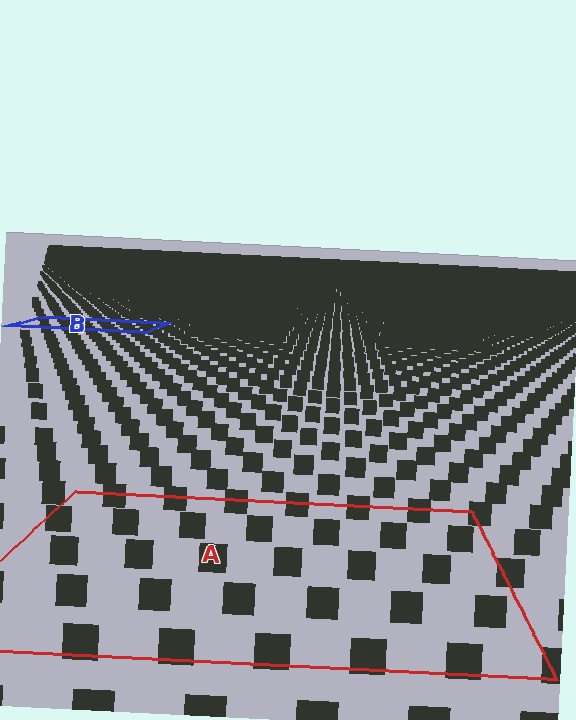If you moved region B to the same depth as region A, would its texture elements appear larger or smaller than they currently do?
They would appear larger. At a closer depth, the same texture elements are projected at a bigger on-screen size.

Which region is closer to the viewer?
Region A is closer. The texture elements there are larger and more spread out.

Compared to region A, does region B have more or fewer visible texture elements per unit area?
Region B has more texture elements per unit area — they are packed more densely because it is farther away.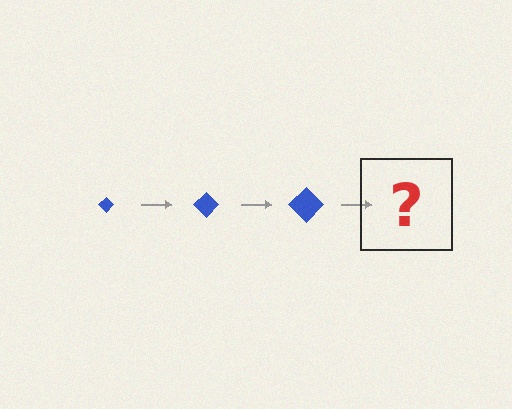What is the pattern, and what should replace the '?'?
The pattern is that the diamond gets progressively larger each step. The '?' should be a blue diamond, larger than the previous one.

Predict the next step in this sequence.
The next step is a blue diamond, larger than the previous one.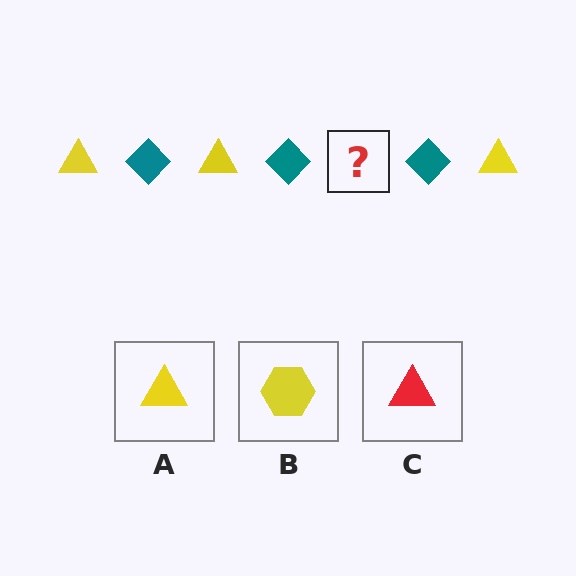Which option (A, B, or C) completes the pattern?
A.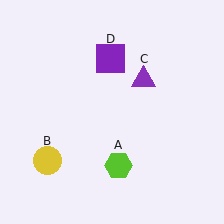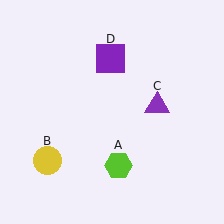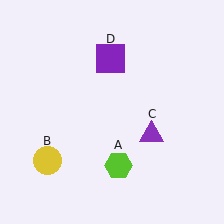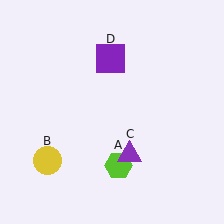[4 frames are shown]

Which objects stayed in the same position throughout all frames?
Lime hexagon (object A) and yellow circle (object B) and purple square (object D) remained stationary.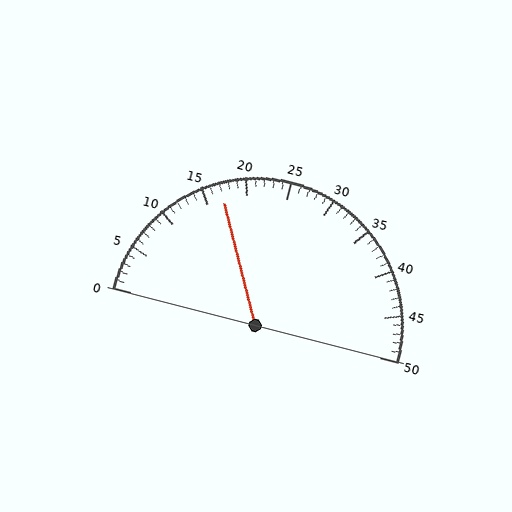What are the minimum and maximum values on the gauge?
The gauge ranges from 0 to 50.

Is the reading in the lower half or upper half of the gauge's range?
The reading is in the lower half of the range (0 to 50).